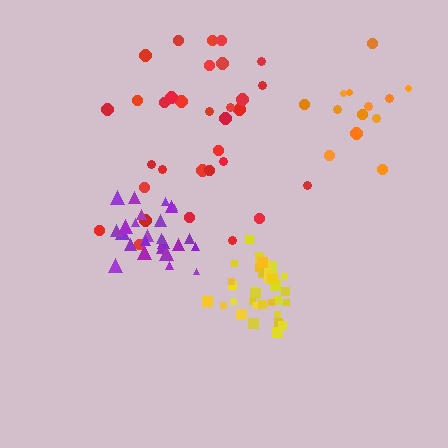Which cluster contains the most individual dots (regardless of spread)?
Yellow (35).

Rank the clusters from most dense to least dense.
yellow, purple, orange, red.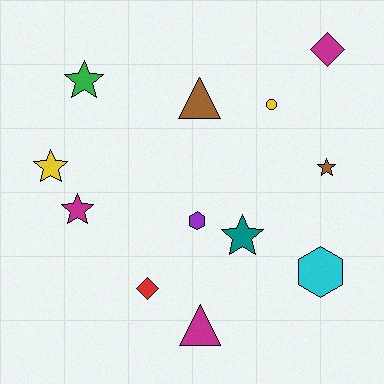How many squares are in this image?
There are no squares.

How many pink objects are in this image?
There are no pink objects.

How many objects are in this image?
There are 12 objects.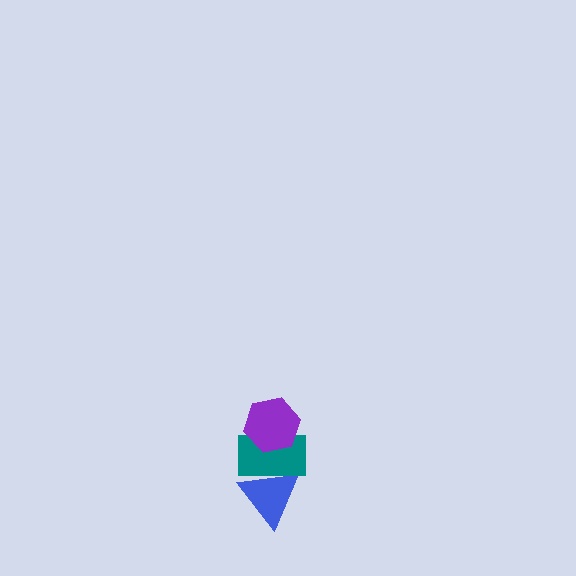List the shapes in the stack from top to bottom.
From top to bottom: the purple hexagon, the teal rectangle, the blue triangle.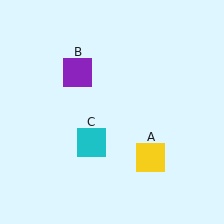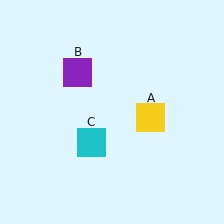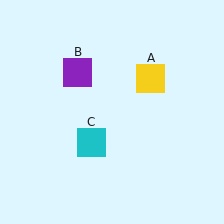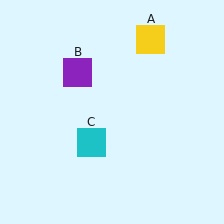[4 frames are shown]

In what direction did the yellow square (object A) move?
The yellow square (object A) moved up.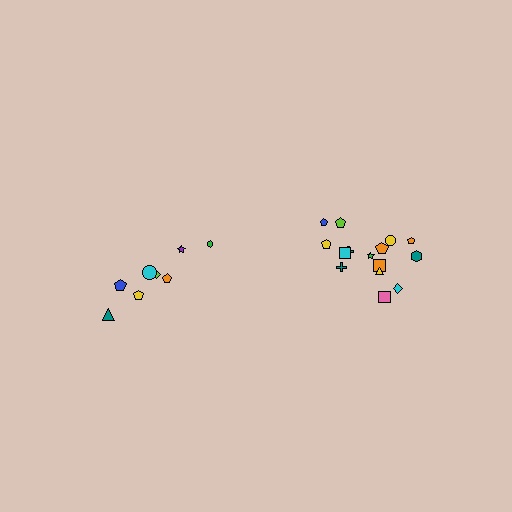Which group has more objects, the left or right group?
The right group.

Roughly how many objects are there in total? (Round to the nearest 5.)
Roughly 25 objects in total.